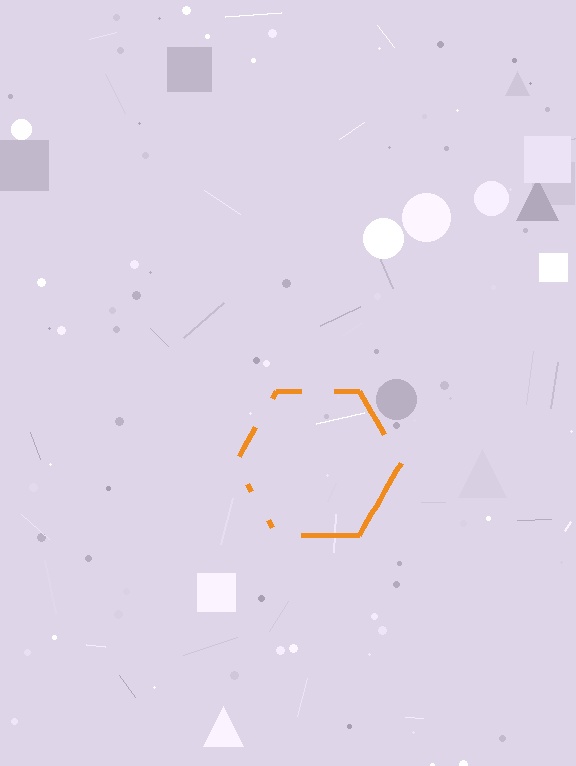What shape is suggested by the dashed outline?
The dashed outline suggests a hexagon.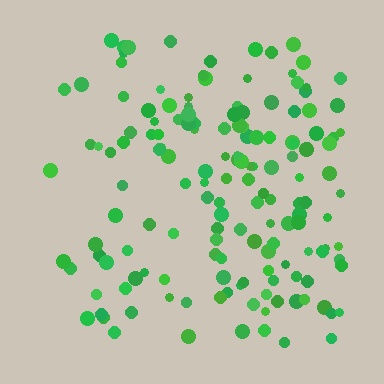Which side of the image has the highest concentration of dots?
The right.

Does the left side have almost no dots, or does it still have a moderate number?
Still a moderate number, just noticeably fewer than the right.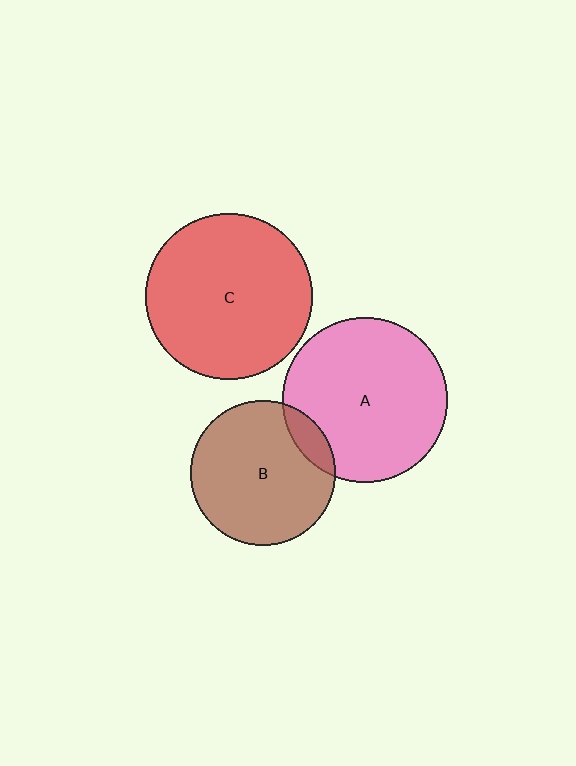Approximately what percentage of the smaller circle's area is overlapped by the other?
Approximately 10%.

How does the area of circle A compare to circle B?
Approximately 1.3 times.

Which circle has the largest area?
Circle C (red).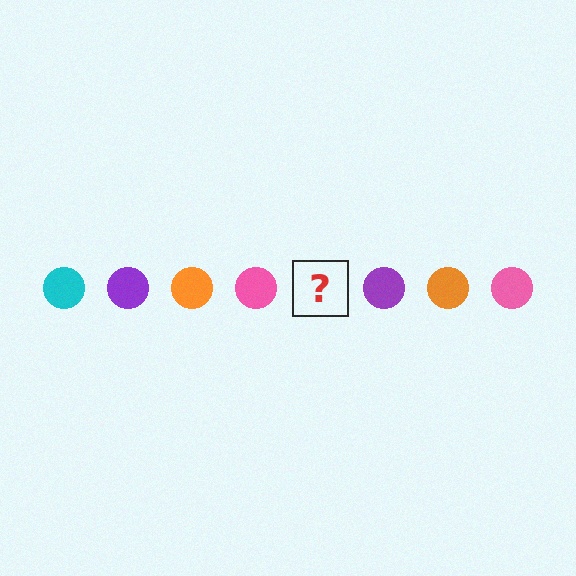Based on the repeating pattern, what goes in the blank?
The blank should be a cyan circle.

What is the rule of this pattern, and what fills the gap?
The rule is that the pattern cycles through cyan, purple, orange, pink circles. The gap should be filled with a cyan circle.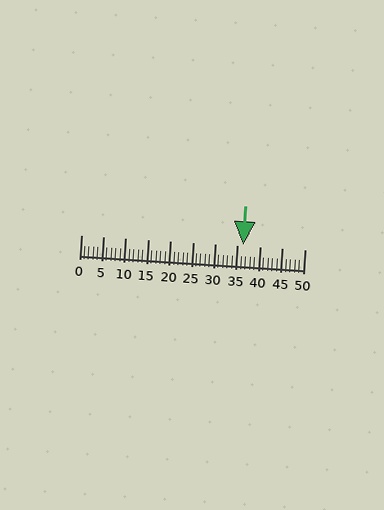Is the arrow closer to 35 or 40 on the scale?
The arrow is closer to 35.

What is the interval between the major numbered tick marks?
The major tick marks are spaced 5 units apart.